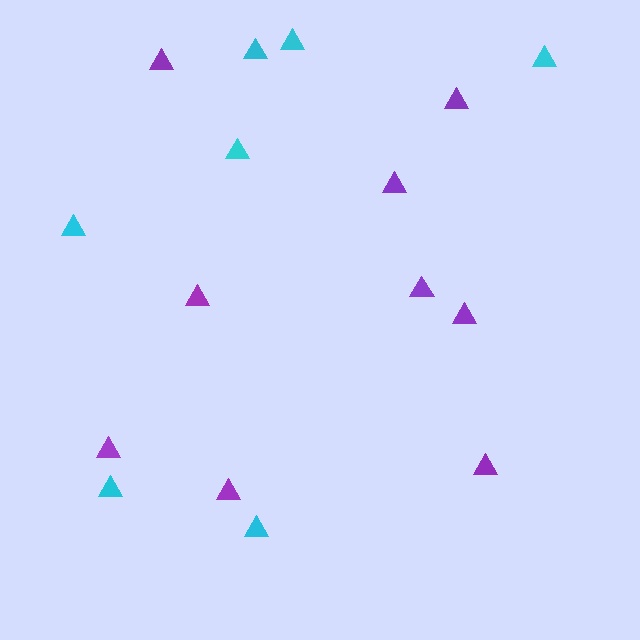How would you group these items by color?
There are 2 groups: one group of purple triangles (9) and one group of cyan triangles (7).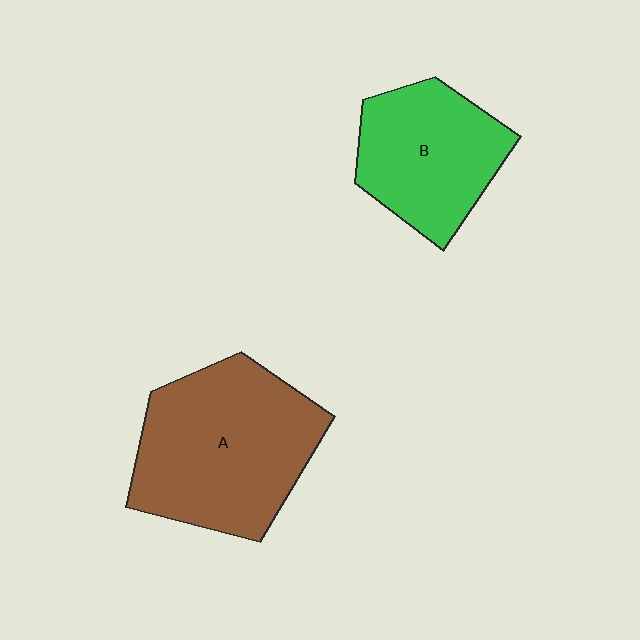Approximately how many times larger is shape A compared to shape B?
Approximately 1.4 times.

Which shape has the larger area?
Shape A (brown).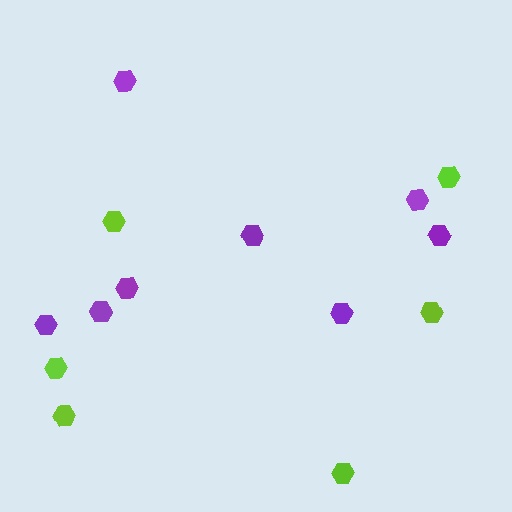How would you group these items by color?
There are 2 groups: one group of lime hexagons (6) and one group of purple hexagons (8).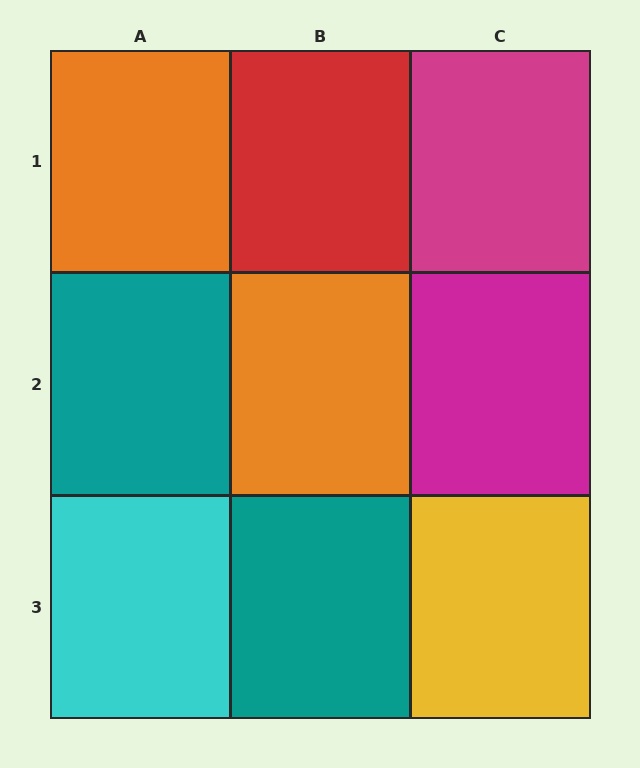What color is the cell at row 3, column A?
Cyan.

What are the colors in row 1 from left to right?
Orange, red, magenta.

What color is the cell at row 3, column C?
Yellow.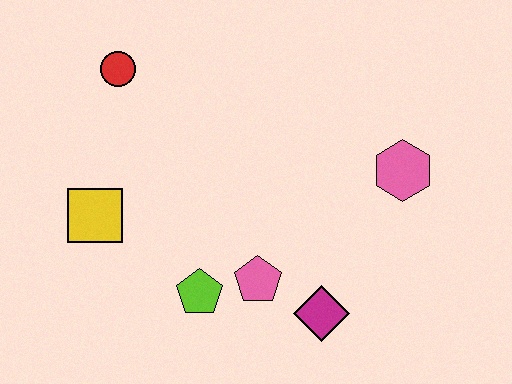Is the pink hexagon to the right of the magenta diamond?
Yes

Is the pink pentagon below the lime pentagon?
No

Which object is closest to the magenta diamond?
The pink pentagon is closest to the magenta diamond.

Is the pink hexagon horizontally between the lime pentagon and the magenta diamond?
No